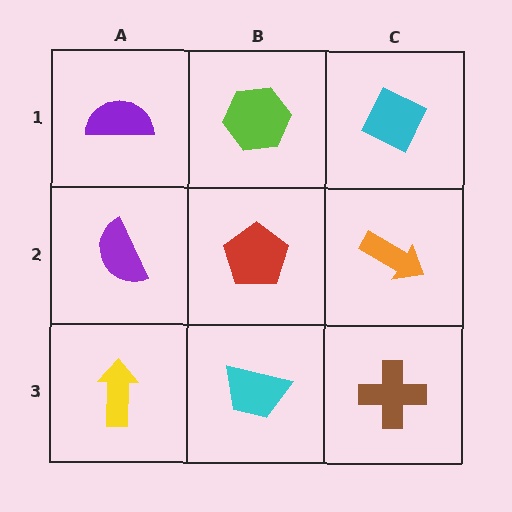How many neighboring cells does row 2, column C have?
3.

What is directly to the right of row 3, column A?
A cyan trapezoid.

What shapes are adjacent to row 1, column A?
A purple semicircle (row 2, column A), a lime hexagon (row 1, column B).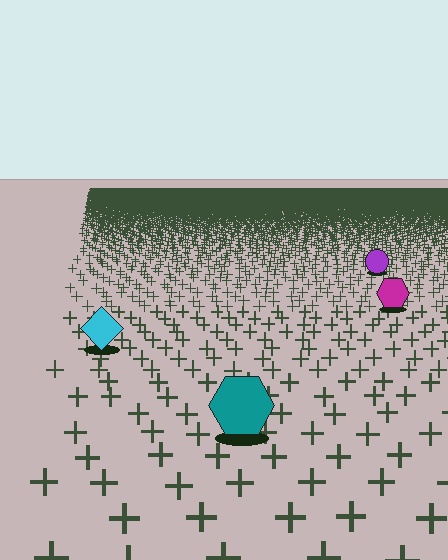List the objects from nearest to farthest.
From nearest to farthest: the teal hexagon, the cyan diamond, the magenta hexagon, the purple circle.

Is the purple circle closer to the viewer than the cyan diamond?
No. The cyan diamond is closer — you can tell from the texture gradient: the ground texture is coarser near it.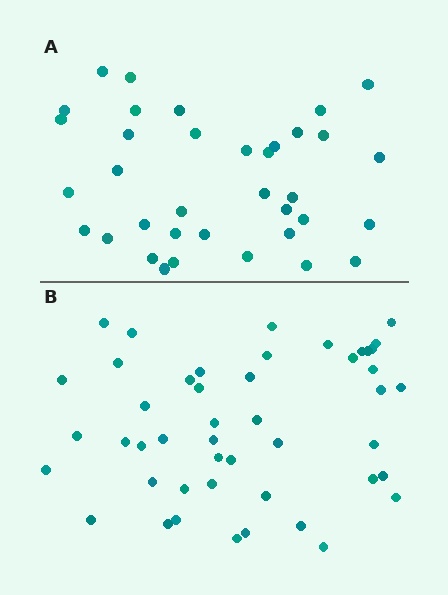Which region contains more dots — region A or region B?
Region B (the bottom region) has more dots.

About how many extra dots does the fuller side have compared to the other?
Region B has roughly 12 or so more dots than region A.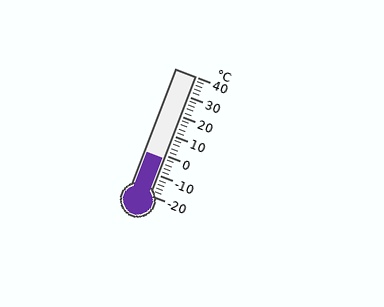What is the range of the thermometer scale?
The thermometer scale ranges from -20°C to 40°C.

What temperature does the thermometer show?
The thermometer shows approximately -2°C.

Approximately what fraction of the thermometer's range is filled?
The thermometer is filled to approximately 30% of its range.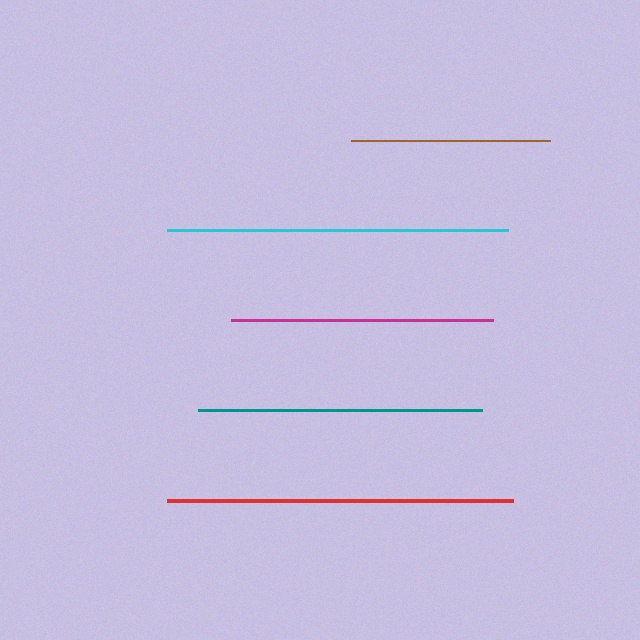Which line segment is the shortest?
The brown line is the shortest at approximately 199 pixels.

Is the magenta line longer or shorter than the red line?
The red line is longer than the magenta line.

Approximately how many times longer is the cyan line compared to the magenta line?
The cyan line is approximately 1.3 times the length of the magenta line.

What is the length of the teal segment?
The teal segment is approximately 284 pixels long.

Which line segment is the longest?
The red line is the longest at approximately 347 pixels.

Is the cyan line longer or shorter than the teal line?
The cyan line is longer than the teal line.